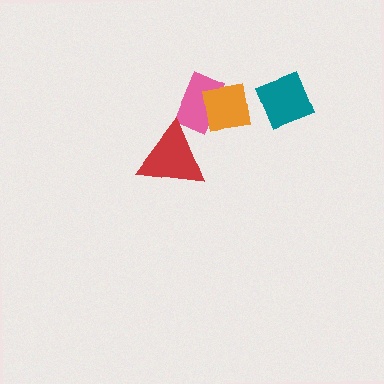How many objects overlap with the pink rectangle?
1 object overlaps with the pink rectangle.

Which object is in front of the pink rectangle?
The orange square is in front of the pink rectangle.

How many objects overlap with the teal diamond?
0 objects overlap with the teal diamond.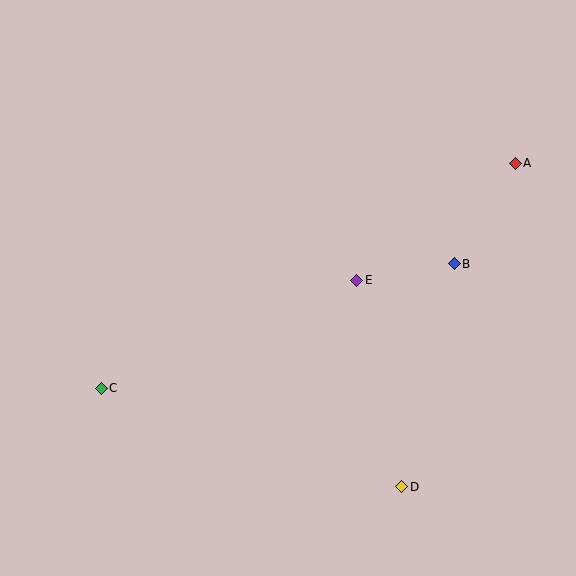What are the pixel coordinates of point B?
Point B is at (454, 264).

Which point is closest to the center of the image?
Point E at (357, 280) is closest to the center.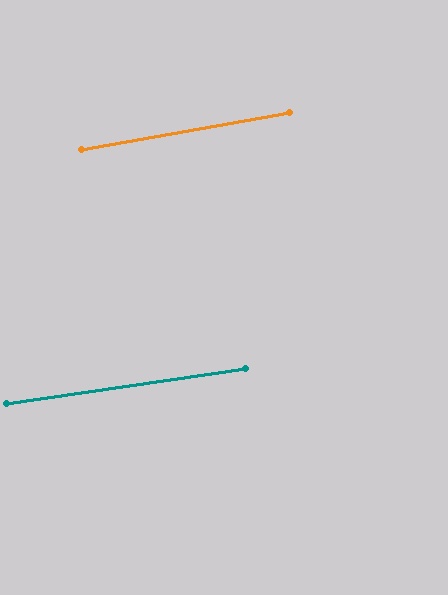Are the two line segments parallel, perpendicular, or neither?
Parallel — their directions differ by only 2.0°.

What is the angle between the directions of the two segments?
Approximately 2 degrees.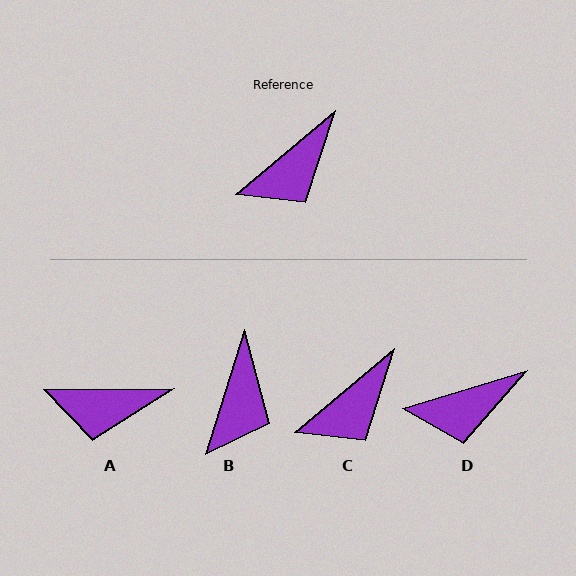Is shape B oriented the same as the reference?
No, it is off by about 32 degrees.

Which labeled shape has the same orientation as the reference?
C.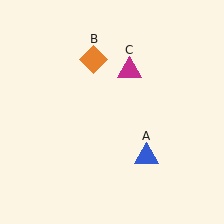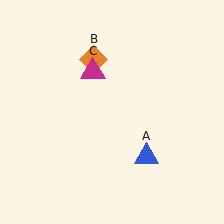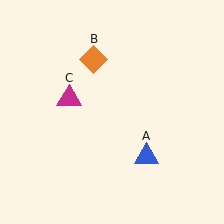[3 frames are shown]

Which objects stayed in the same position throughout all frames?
Blue triangle (object A) and orange diamond (object B) remained stationary.